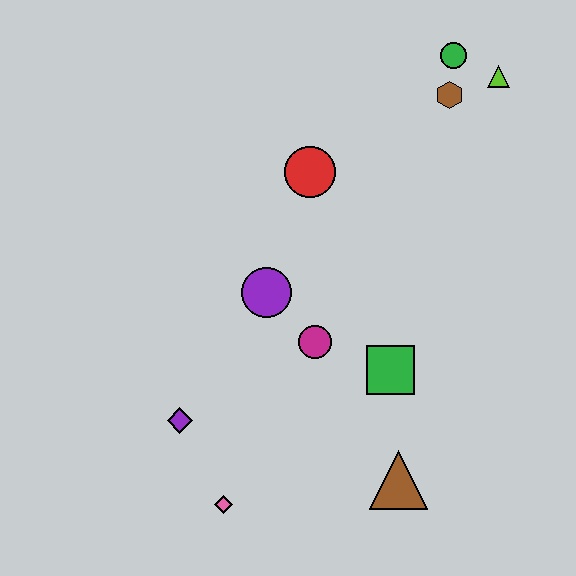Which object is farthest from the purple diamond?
The lime triangle is farthest from the purple diamond.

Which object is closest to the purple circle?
The magenta circle is closest to the purple circle.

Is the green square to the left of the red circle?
No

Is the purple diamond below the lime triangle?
Yes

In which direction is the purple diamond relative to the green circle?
The purple diamond is below the green circle.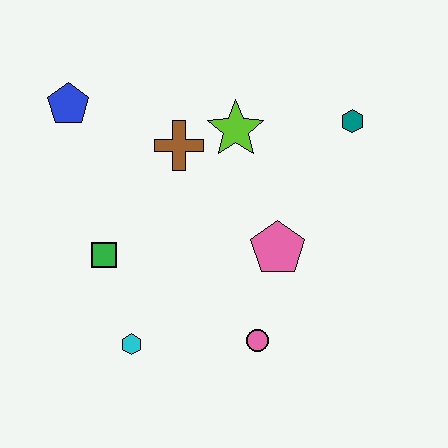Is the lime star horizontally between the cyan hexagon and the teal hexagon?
Yes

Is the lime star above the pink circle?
Yes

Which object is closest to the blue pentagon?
The brown cross is closest to the blue pentagon.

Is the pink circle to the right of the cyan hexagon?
Yes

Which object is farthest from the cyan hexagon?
The teal hexagon is farthest from the cyan hexagon.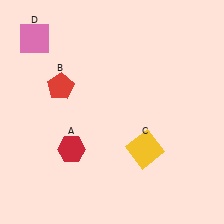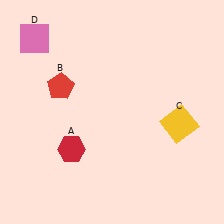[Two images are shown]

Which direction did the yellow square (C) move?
The yellow square (C) moved right.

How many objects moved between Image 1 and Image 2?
1 object moved between the two images.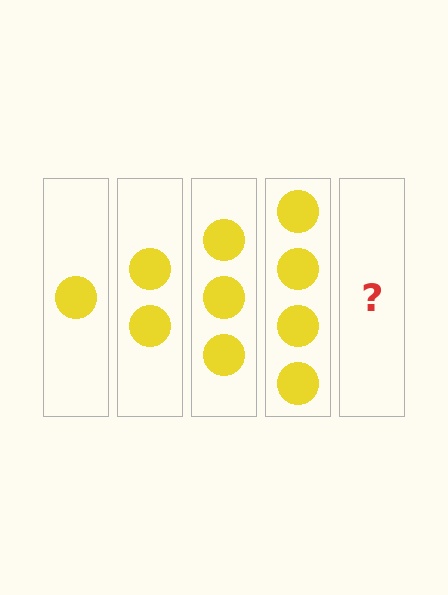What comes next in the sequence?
The next element should be 5 circles.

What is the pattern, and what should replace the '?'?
The pattern is that each step adds one more circle. The '?' should be 5 circles.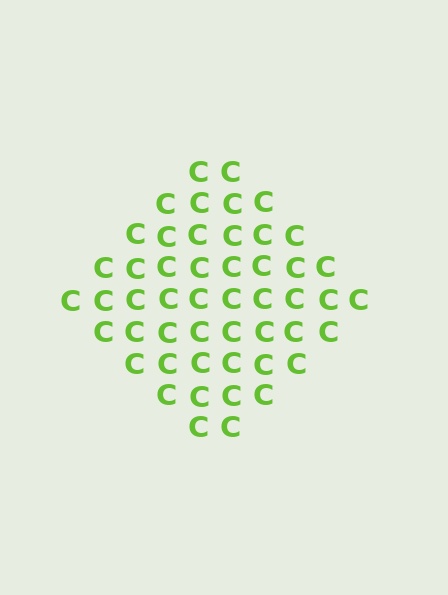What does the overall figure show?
The overall figure shows a diamond.